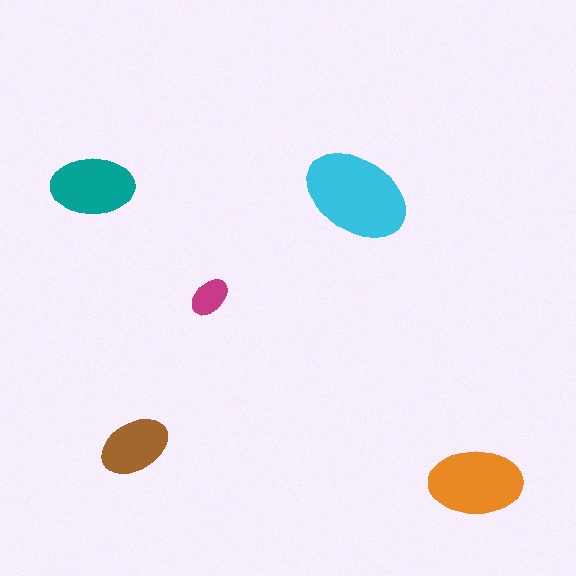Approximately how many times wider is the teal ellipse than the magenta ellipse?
About 2 times wider.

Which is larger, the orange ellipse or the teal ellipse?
The orange one.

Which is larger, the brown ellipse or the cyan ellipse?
The cyan one.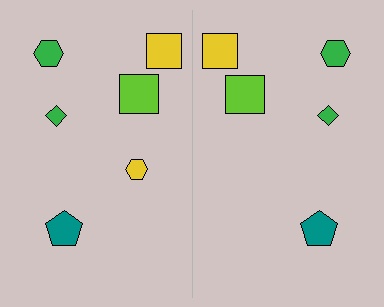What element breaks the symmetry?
A yellow hexagon is missing from the right side.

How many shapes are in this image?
There are 11 shapes in this image.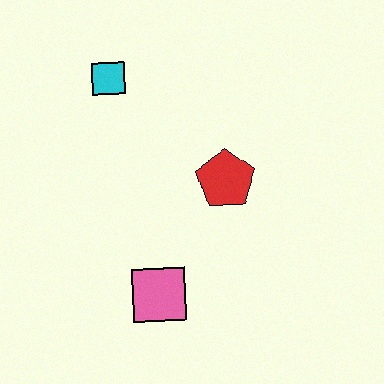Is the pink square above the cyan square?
No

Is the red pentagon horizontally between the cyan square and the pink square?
No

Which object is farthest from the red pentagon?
The cyan square is farthest from the red pentagon.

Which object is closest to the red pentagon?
The pink square is closest to the red pentagon.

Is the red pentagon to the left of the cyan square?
No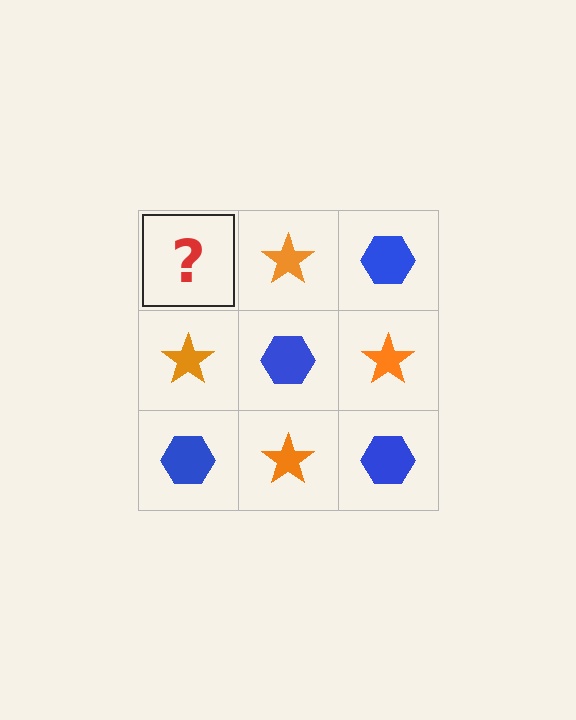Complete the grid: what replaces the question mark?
The question mark should be replaced with a blue hexagon.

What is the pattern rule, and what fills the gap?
The rule is that it alternates blue hexagon and orange star in a checkerboard pattern. The gap should be filled with a blue hexagon.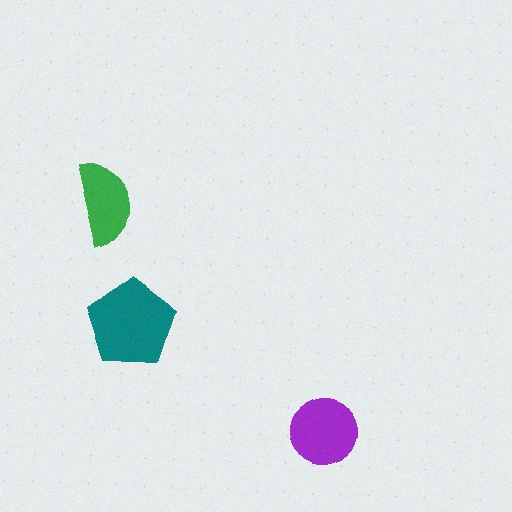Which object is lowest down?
The purple circle is bottommost.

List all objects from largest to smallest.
The teal pentagon, the purple circle, the green semicircle.